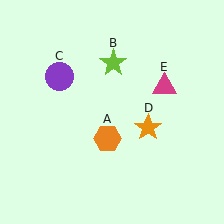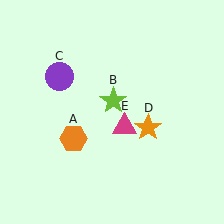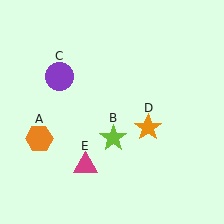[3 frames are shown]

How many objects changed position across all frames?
3 objects changed position: orange hexagon (object A), lime star (object B), magenta triangle (object E).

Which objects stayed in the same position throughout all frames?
Purple circle (object C) and orange star (object D) remained stationary.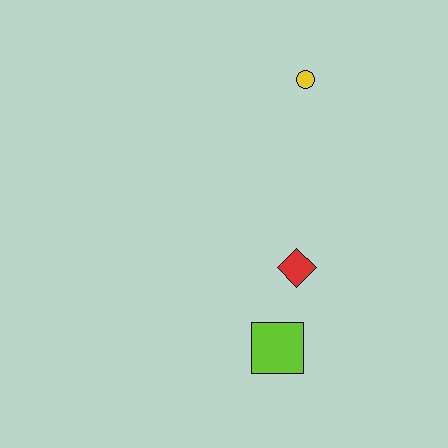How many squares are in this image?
There is 1 square.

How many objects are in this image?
There are 3 objects.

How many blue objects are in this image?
There are no blue objects.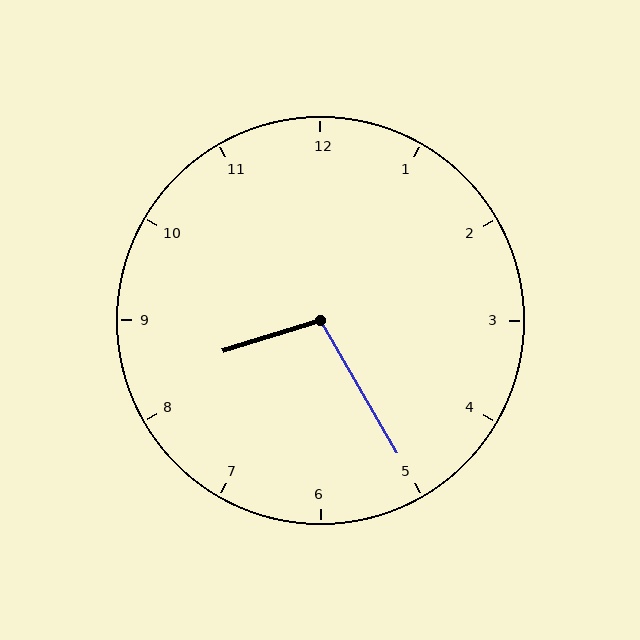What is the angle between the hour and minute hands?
Approximately 102 degrees.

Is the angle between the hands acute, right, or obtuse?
It is obtuse.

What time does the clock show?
8:25.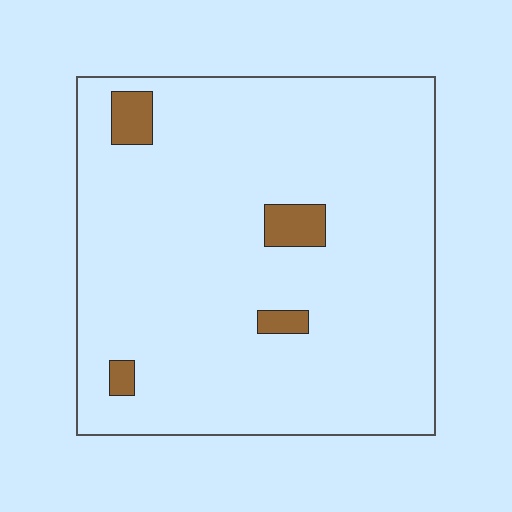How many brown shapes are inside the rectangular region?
4.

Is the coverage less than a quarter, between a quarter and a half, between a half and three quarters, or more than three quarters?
Less than a quarter.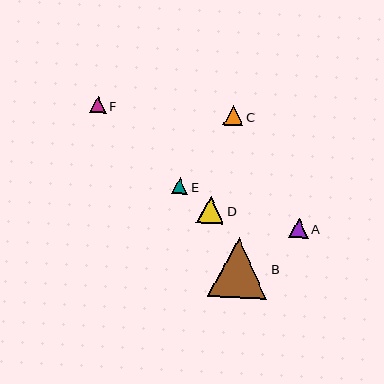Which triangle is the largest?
Triangle B is the largest with a size of approximately 60 pixels.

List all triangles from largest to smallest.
From largest to smallest: B, D, C, A, F, E.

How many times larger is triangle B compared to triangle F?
Triangle B is approximately 3.6 times the size of triangle F.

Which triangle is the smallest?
Triangle E is the smallest with a size of approximately 16 pixels.